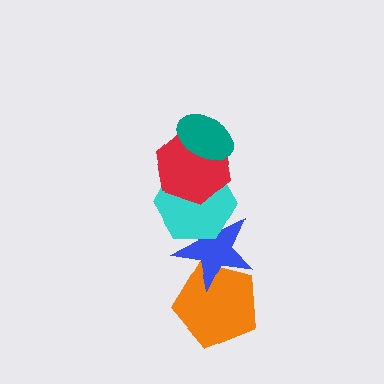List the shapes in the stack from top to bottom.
From top to bottom: the teal ellipse, the red hexagon, the cyan hexagon, the blue star, the orange pentagon.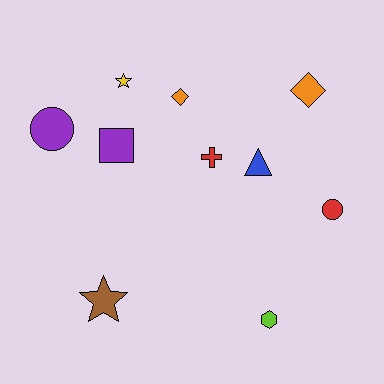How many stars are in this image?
There are 2 stars.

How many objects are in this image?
There are 10 objects.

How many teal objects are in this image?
There are no teal objects.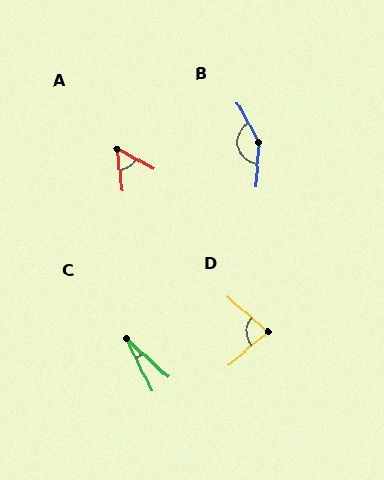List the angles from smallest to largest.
C (21°), A (54°), D (82°), B (148°).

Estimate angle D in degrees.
Approximately 82 degrees.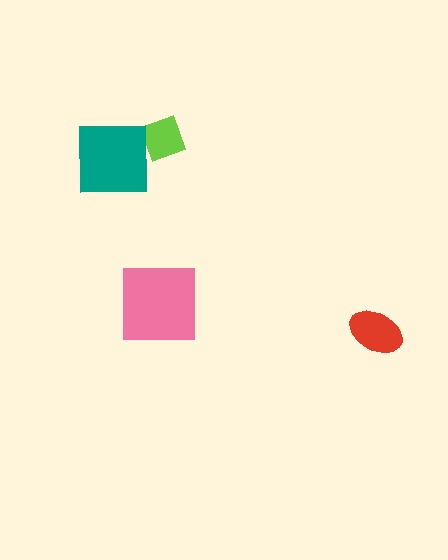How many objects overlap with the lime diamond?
1 object overlaps with the lime diamond.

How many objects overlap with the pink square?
0 objects overlap with the pink square.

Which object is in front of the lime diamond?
The teal square is in front of the lime diamond.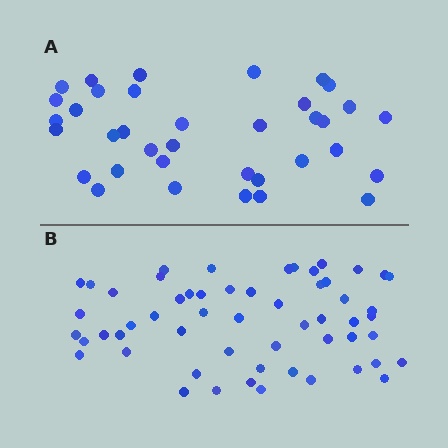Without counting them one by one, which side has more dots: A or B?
Region B (the bottom region) has more dots.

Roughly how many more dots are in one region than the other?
Region B has approximately 20 more dots than region A.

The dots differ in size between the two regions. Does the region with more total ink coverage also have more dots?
No. Region A has more total ink coverage because its dots are larger, but region B actually contains more individual dots. Total area can be misleading — the number of items is what matters here.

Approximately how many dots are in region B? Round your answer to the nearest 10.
About 60 dots. (The exact count is 56, which rounds to 60.)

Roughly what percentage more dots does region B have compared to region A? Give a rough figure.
About 55% more.